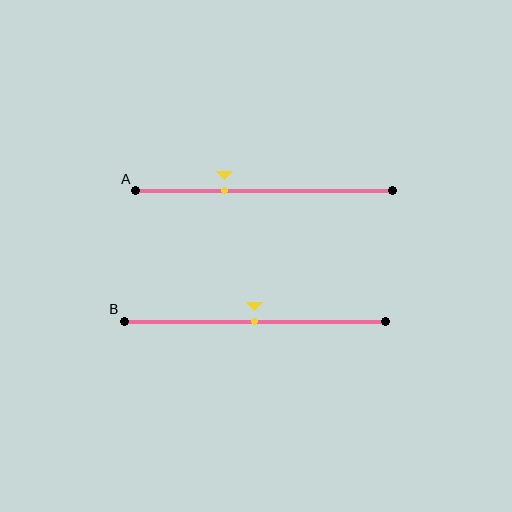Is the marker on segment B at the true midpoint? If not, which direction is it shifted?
Yes, the marker on segment B is at the true midpoint.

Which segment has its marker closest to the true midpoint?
Segment B has its marker closest to the true midpoint.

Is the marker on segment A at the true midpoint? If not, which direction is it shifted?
No, the marker on segment A is shifted to the left by about 16% of the segment length.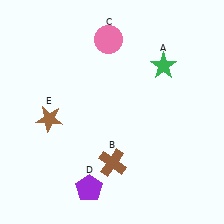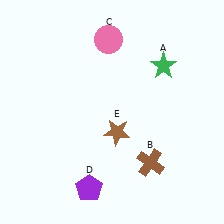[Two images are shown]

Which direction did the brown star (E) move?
The brown star (E) moved right.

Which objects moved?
The objects that moved are: the brown cross (B), the brown star (E).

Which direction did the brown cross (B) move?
The brown cross (B) moved right.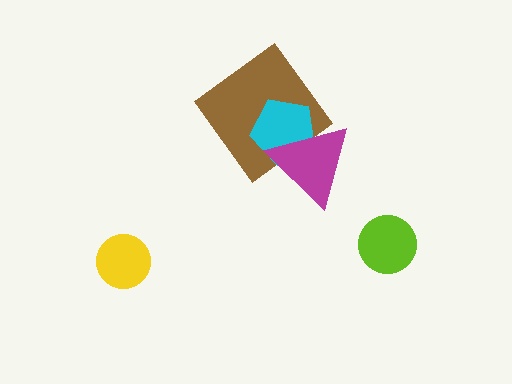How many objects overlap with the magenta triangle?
2 objects overlap with the magenta triangle.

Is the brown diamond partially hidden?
Yes, it is partially covered by another shape.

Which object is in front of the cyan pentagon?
The magenta triangle is in front of the cyan pentagon.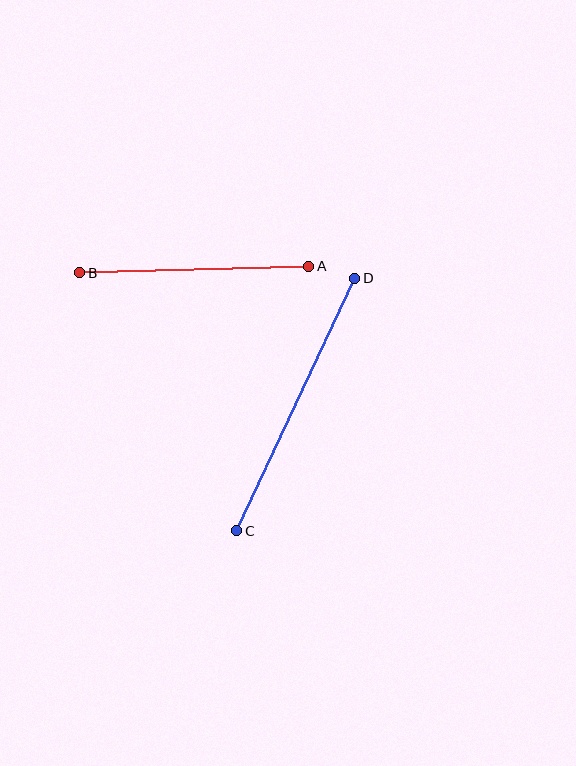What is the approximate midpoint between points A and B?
The midpoint is at approximately (194, 270) pixels.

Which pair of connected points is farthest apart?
Points C and D are farthest apart.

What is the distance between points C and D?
The distance is approximately 279 pixels.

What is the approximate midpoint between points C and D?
The midpoint is at approximately (296, 405) pixels.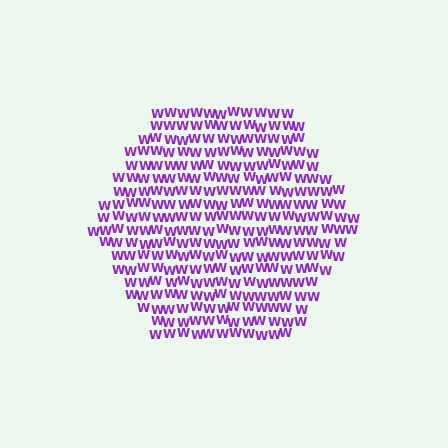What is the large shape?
The large shape is a hexagon.